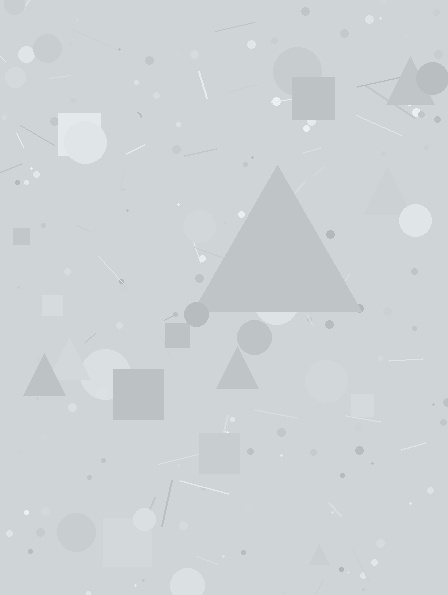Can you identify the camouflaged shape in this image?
The camouflaged shape is a triangle.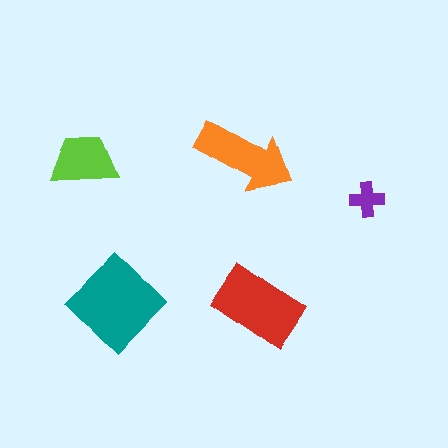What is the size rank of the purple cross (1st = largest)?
5th.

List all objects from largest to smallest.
The teal diamond, the red rectangle, the orange arrow, the lime trapezoid, the purple cross.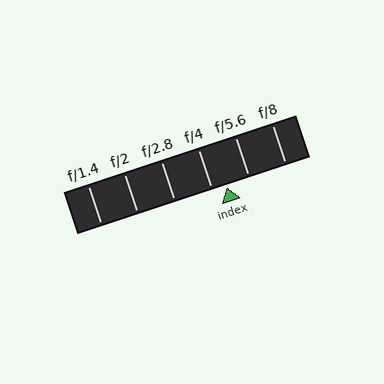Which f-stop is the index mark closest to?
The index mark is closest to f/4.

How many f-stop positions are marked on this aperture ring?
There are 6 f-stop positions marked.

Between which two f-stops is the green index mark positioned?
The index mark is between f/4 and f/5.6.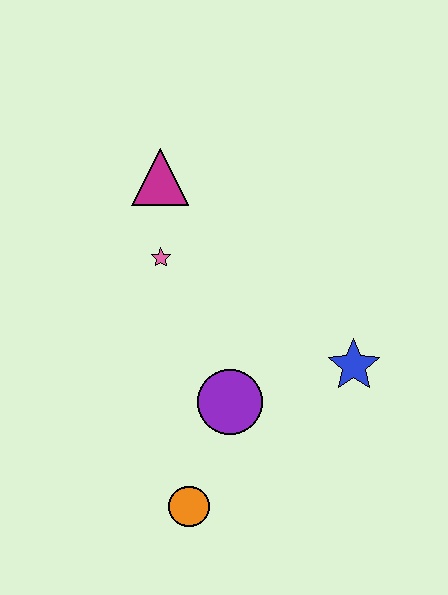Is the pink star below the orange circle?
No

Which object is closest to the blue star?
The purple circle is closest to the blue star.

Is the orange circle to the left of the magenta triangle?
No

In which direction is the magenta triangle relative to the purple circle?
The magenta triangle is above the purple circle.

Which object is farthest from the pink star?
The orange circle is farthest from the pink star.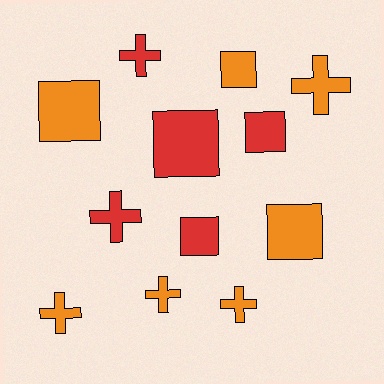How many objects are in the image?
There are 12 objects.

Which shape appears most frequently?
Cross, with 6 objects.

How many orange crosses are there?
There are 4 orange crosses.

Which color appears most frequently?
Orange, with 7 objects.